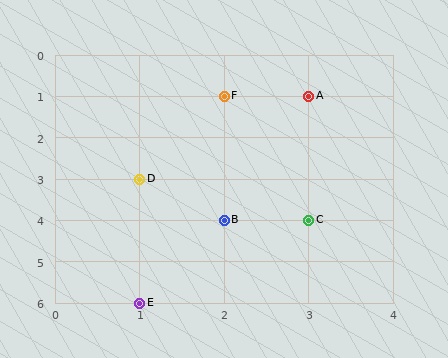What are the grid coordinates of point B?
Point B is at grid coordinates (2, 4).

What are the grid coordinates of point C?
Point C is at grid coordinates (3, 4).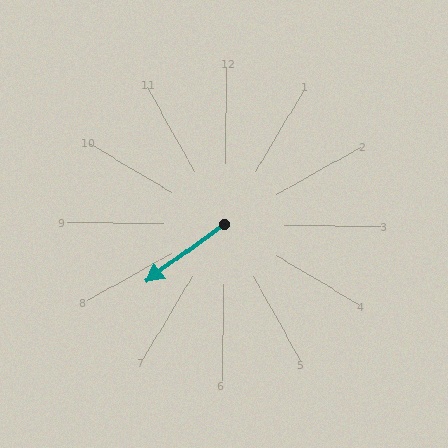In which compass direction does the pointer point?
Southwest.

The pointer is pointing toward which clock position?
Roughly 8 o'clock.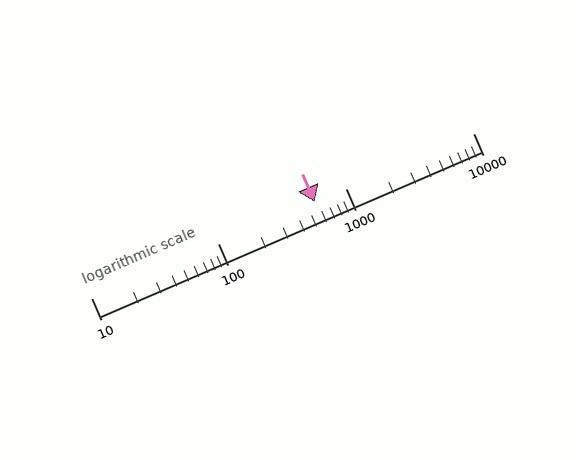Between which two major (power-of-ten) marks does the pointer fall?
The pointer is between 100 and 1000.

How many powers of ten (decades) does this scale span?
The scale spans 3 decades, from 10 to 10000.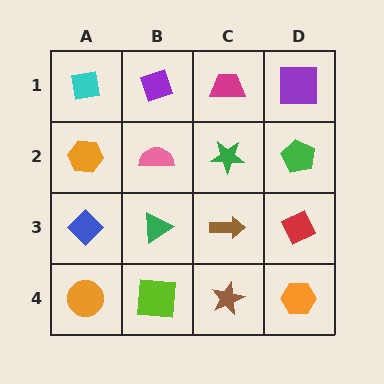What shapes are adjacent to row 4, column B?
A green triangle (row 3, column B), an orange circle (row 4, column A), a brown star (row 4, column C).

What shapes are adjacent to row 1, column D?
A green pentagon (row 2, column D), a magenta trapezoid (row 1, column C).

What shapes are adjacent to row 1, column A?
An orange hexagon (row 2, column A), a purple diamond (row 1, column B).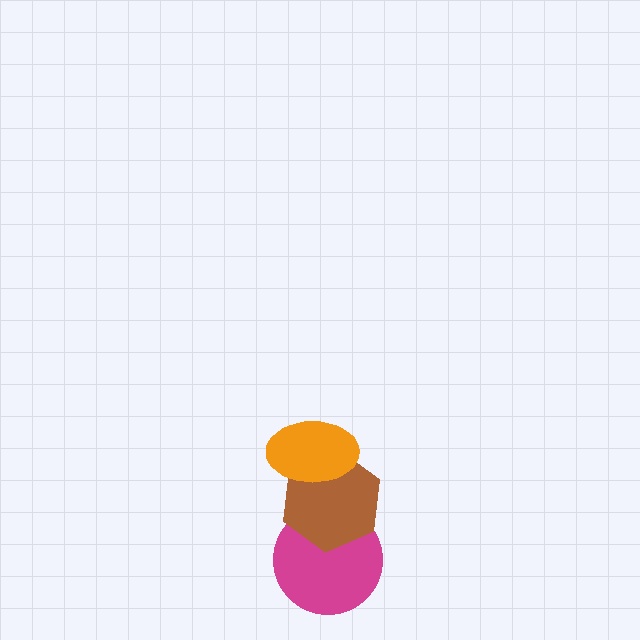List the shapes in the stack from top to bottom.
From top to bottom: the orange ellipse, the brown hexagon, the magenta circle.